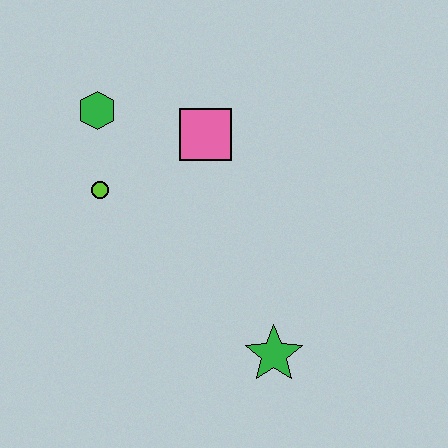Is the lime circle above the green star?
Yes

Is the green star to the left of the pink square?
No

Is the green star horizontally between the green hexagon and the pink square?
No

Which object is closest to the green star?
The pink square is closest to the green star.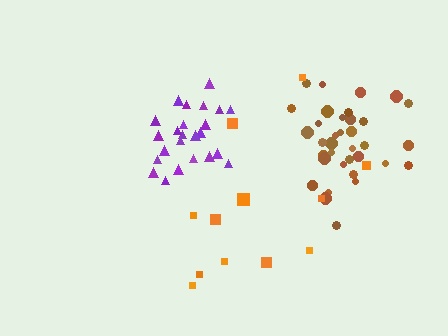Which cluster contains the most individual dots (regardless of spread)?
Brown (35).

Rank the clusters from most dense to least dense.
purple, brown, orange.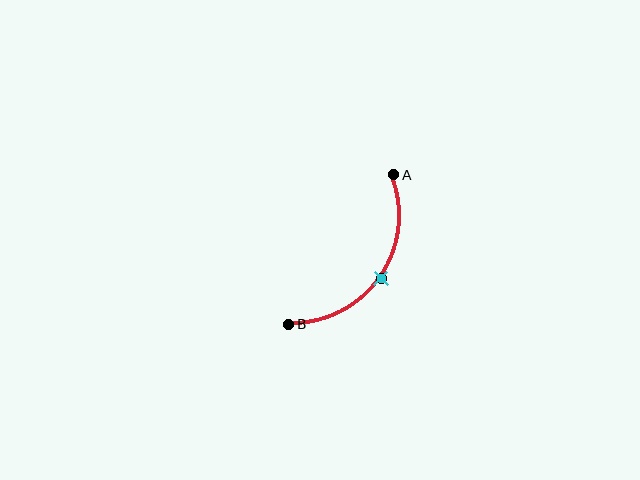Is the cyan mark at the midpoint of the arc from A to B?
Yes. The cyan mark lies on the arc at equal arc-length from both A and B — it is the arc midpoint.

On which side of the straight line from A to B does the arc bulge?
The arc bulges below and to the right of the straight line connecting A and B.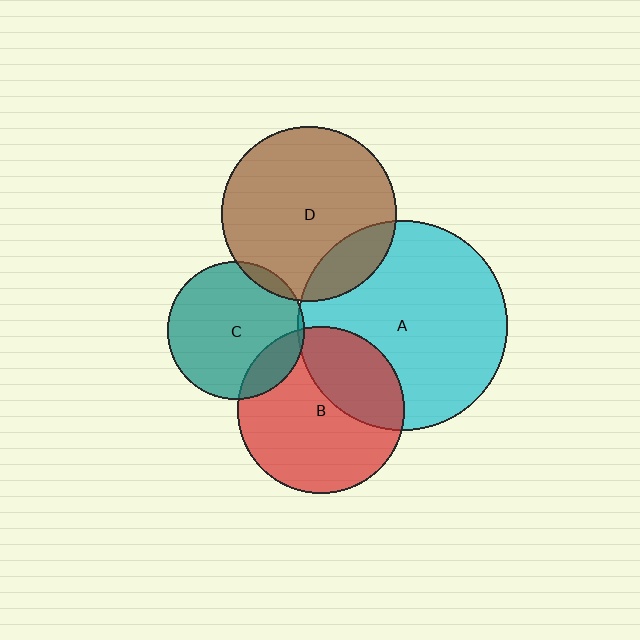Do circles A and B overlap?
Yes.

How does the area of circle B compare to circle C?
Approximately 1.5 times.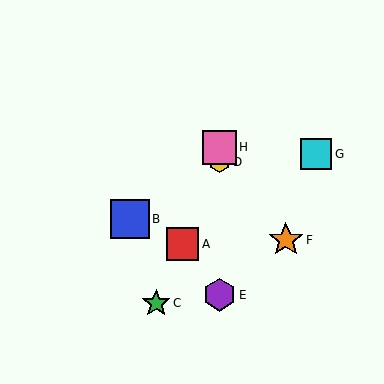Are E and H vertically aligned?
Yes, both are at x≈219.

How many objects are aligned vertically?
3 objects (D, E, H) are aligned vertically.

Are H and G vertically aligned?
No, H is at x≈219 and G is at x≈316.